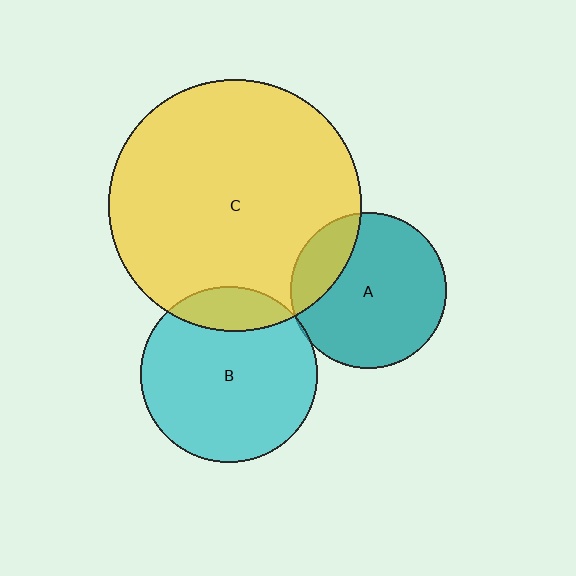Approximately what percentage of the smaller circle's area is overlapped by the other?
Approximately 20%.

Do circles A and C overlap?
Yes.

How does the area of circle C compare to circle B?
Approximately 2.0 times.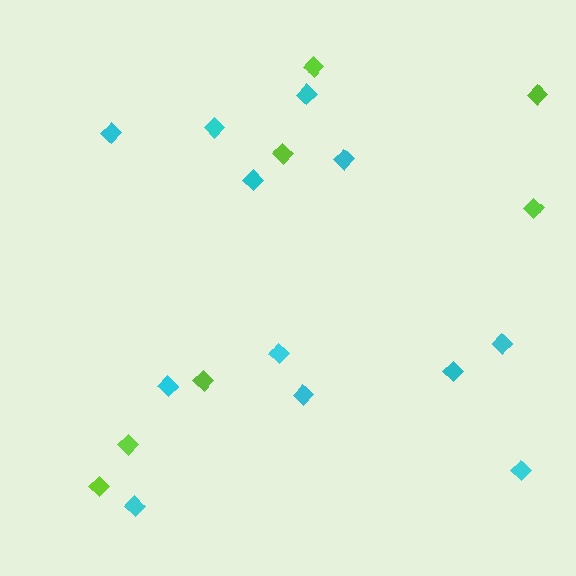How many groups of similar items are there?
There are 2 groups: one group of cyan diamonds (12) and one group of lime diamonds (7).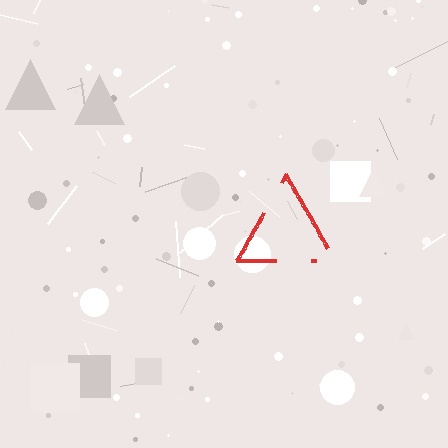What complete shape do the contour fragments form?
The contour fragments form a triangle.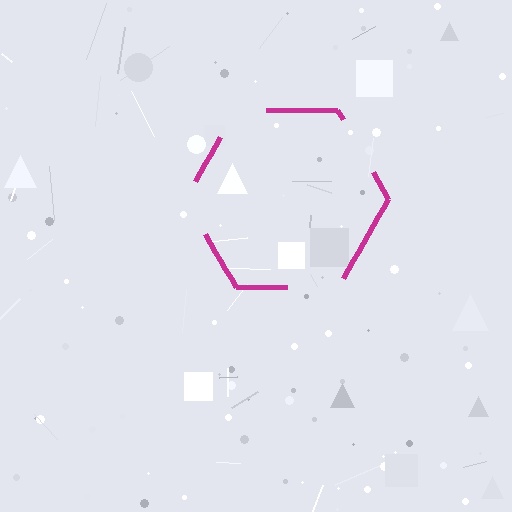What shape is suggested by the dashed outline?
The dashed outline suggests a hexagon.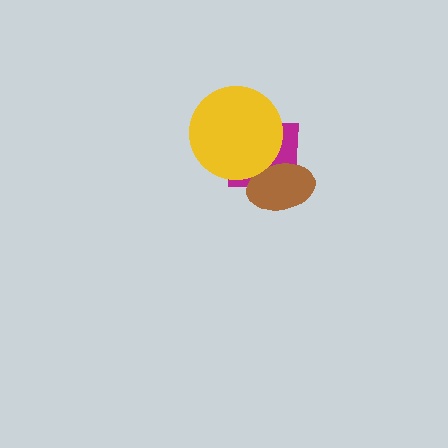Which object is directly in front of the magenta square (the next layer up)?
The brown ellipse is directly in front of the magenta square.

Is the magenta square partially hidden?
Yes, it is partially covered by another shape.